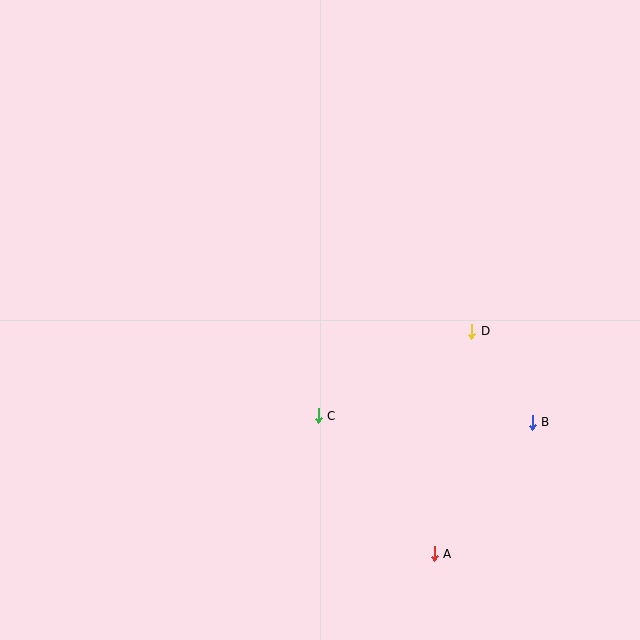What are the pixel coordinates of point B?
Point B is at (532, 422).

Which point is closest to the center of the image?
Point C at (318, 416) is closest to the center.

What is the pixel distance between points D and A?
The distance between D and A is 226 pixels.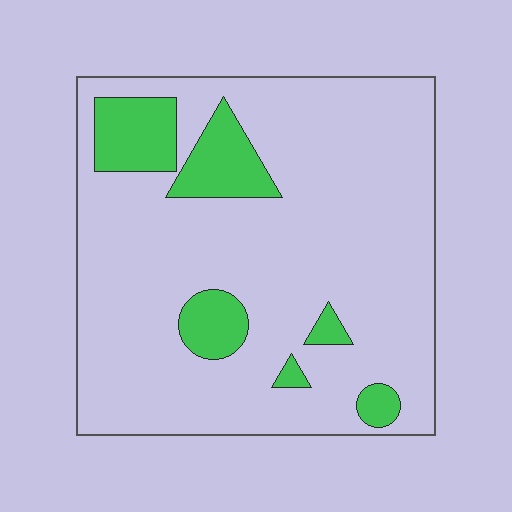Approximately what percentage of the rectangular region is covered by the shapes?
Approximately 15%.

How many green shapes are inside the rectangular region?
6.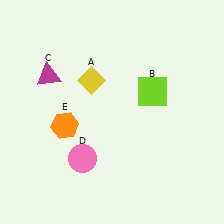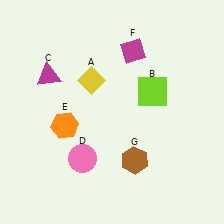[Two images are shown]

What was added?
A magenta diamond (F), a brown hexagon (G) were added in Image 2.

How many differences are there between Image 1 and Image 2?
There are 2 differences between the two images.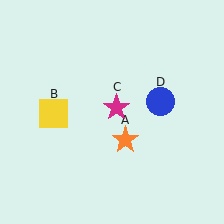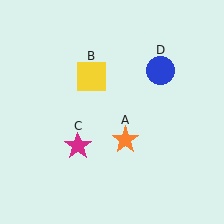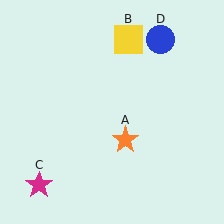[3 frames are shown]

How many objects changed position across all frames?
3 objects changed position: yellow square (object B), magenta star (object C), blue circle (object D).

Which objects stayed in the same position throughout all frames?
Orange star (object A) remained stationary.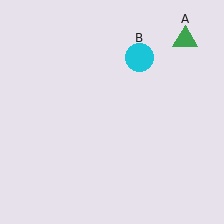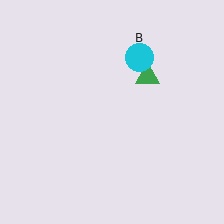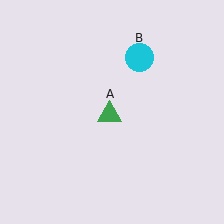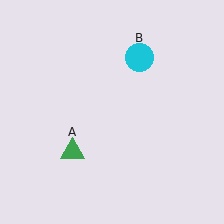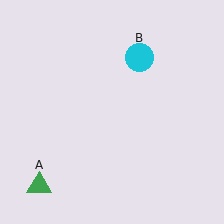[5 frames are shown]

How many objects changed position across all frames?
1 object changed position: green triangle (object A).